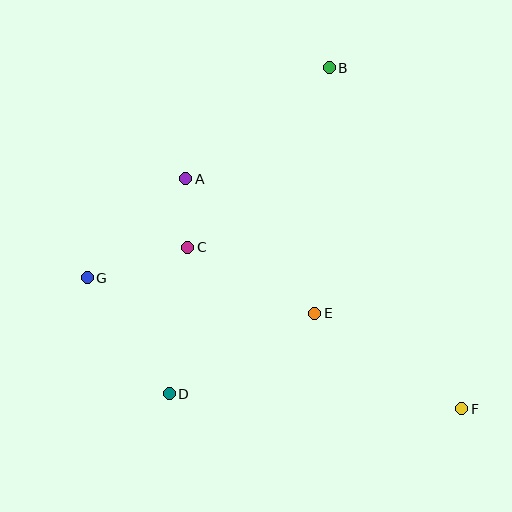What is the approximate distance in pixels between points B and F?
The distance between B and F is approximately 366 pixels.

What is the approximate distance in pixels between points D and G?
The distance between D and G is approximately 142 pixels.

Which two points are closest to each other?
Points A and C are closest to each other.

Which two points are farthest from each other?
Points F and G are farthest from each other.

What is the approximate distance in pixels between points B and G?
The distance between B and G is approximately 321 pixels.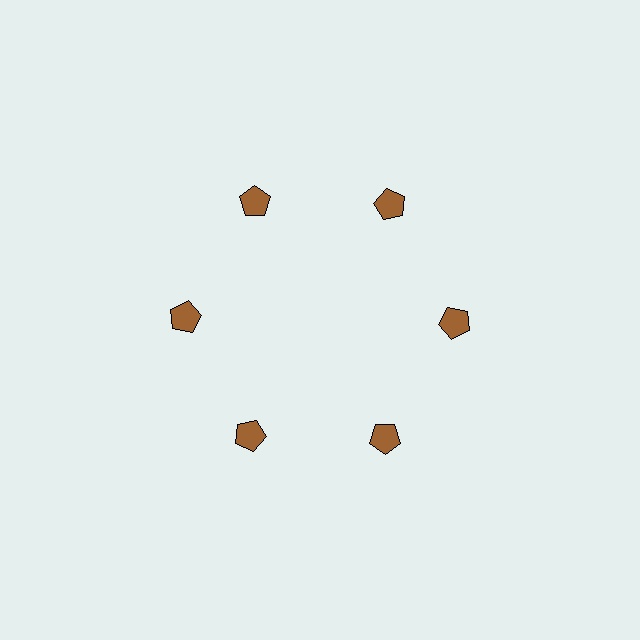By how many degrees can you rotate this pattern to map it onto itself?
The pattern maps onto itself every 60 degrees of rotation.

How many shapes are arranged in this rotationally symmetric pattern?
There are 6 shapes, arranged in 6 groups of 1.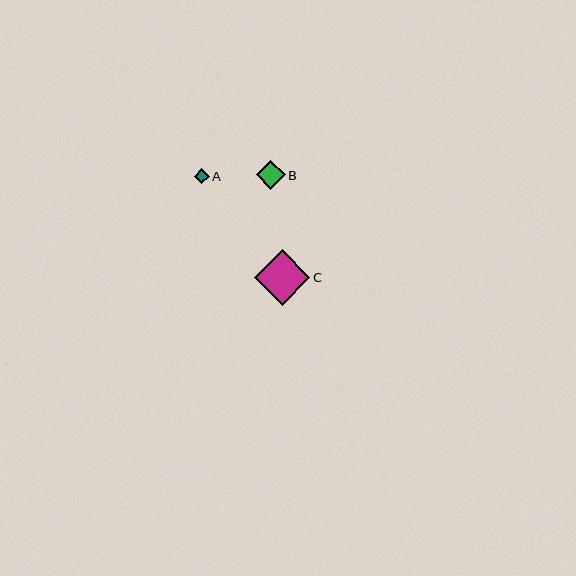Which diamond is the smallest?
Diamond A is the smallest with a size of approximately 15 pixels.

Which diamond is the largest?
Diamond C is the largest with a size of approximately 56 pixels.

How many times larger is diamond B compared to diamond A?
Diamond B is approximately 1.9 times the size of diamond A.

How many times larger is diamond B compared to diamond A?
Diamond B is approximately 1.9 times the size of diamond A.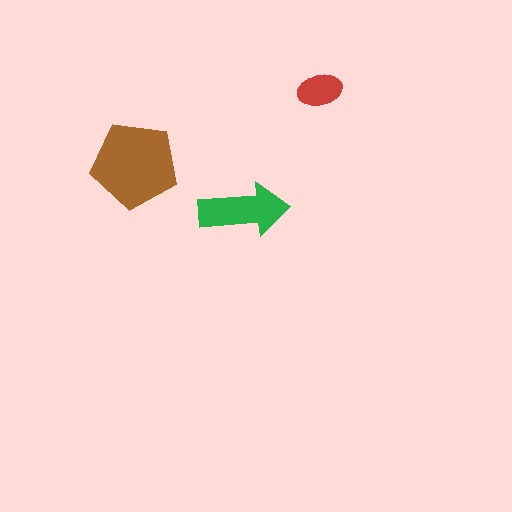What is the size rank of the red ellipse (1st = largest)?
3rd.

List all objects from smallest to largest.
The red ellipse, the green arrow, the brown pentagon.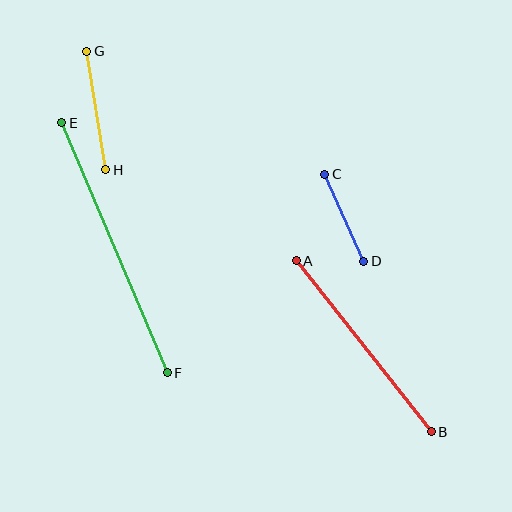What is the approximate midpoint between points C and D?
The midpoint is at approximately (344, 218) pixels.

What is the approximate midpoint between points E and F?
The midpoint is at approximately (114, 248) pixels.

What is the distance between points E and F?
The distance is approximately 272 pixels.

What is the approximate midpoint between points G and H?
The midpoint is at approximately (96, 111) pixels.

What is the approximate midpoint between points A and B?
The midpoint is at approximately (364, 346) pixels.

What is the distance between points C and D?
The distance is approximately 95 pixels.